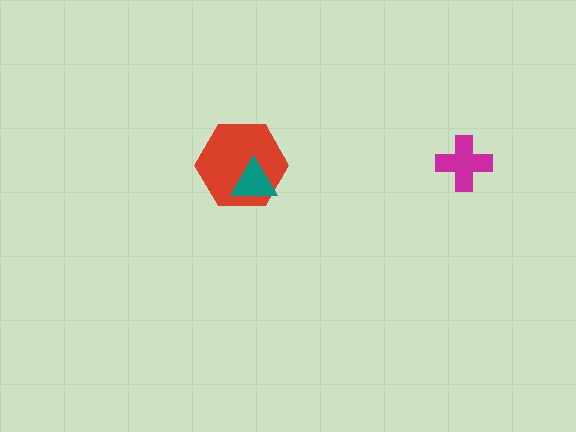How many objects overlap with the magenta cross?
0 objects overlap with the magenta cross.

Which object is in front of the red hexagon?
The teal triangle is in front of the red hexagon.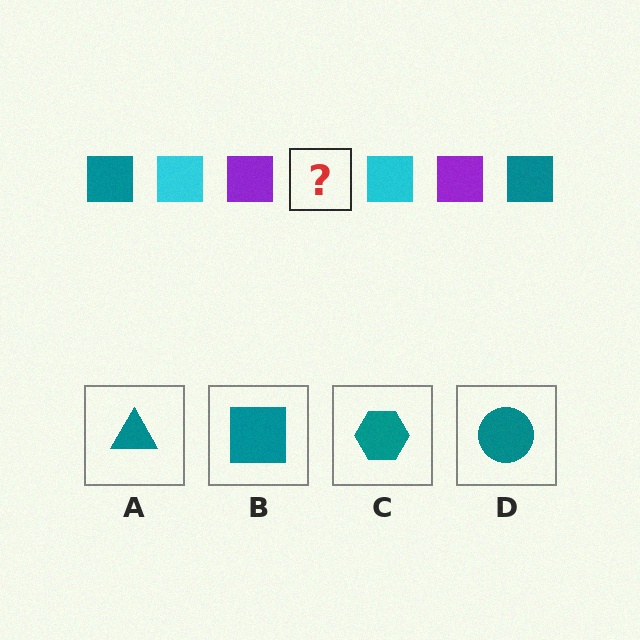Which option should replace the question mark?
Option B.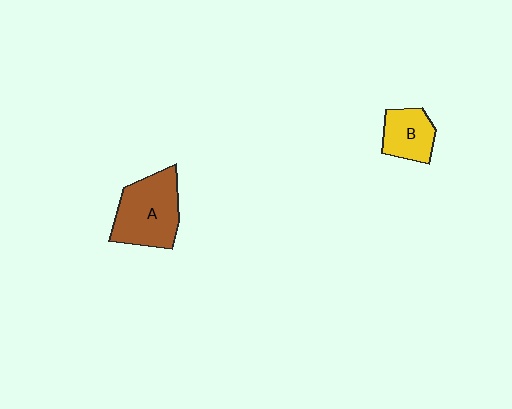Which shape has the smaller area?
Shape B (yellow).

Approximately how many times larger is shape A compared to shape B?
Approximately 1.7 times.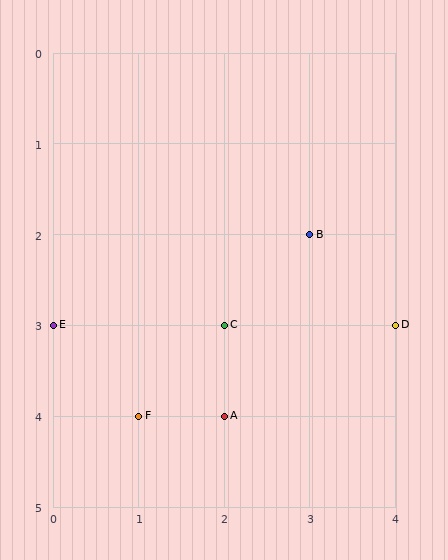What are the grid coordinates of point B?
Point B is at grid coordinates (3, 2).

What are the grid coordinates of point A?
Point A is at grid coordinates (2, 4).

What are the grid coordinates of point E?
Point E is at grid coordinates (0, 3).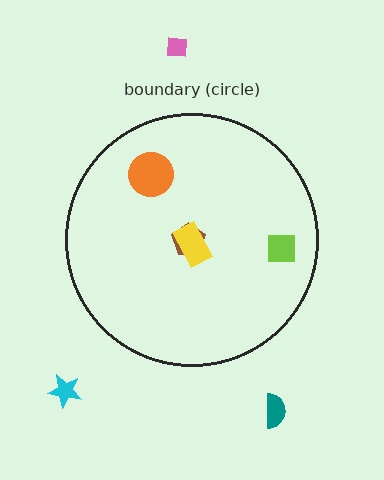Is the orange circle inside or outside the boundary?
Inside.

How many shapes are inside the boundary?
4 inside, 3 outside.